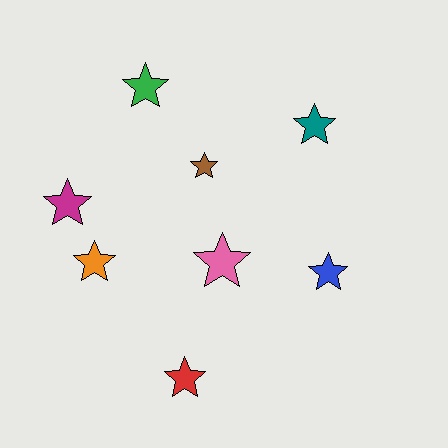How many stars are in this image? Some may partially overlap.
There are 8 stars.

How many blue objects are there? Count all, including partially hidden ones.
There is 1 blue object.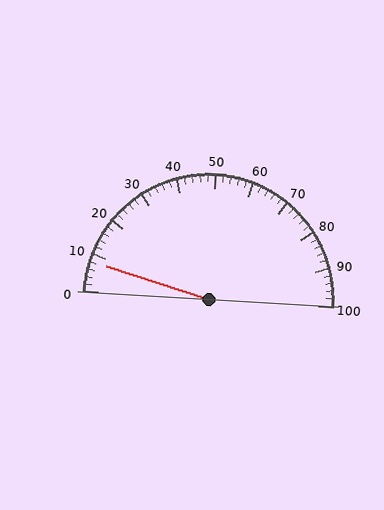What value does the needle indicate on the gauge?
The needle indicates approximately 8.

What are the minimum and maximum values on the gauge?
The gauge ranges from 0 to 100.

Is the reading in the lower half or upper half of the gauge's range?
The reading is in the lower half of the range (0 to 100).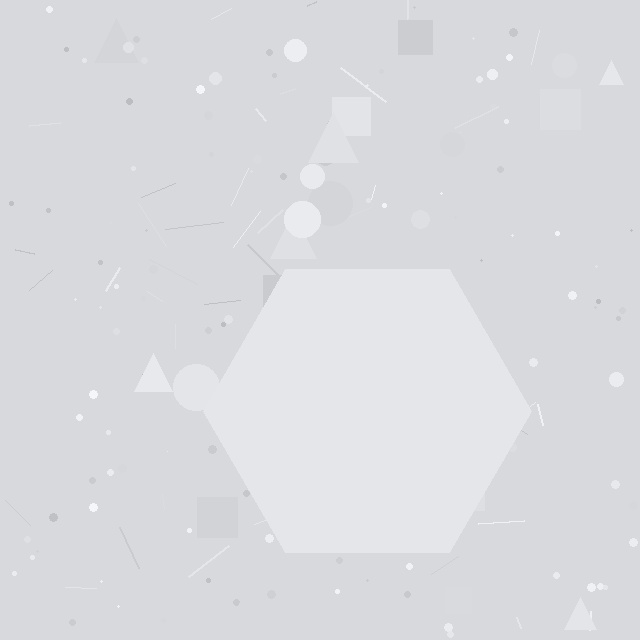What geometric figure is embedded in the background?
A hexagon is embedded in the background.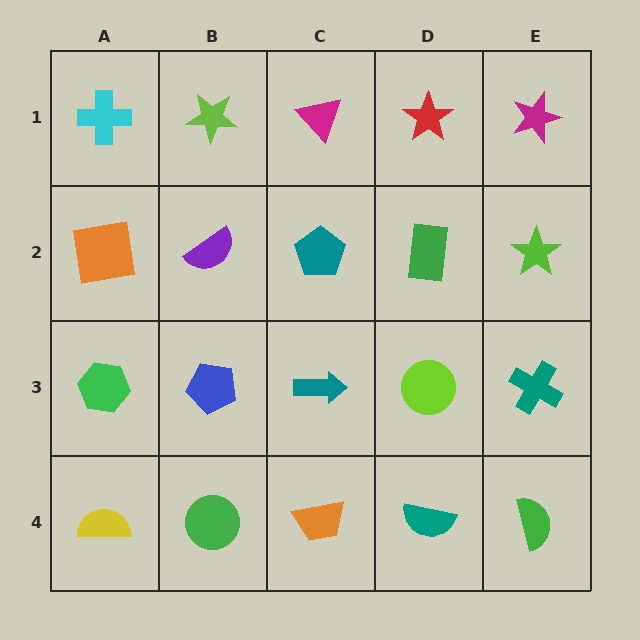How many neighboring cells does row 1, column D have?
3.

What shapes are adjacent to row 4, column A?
A green hexagon (row 3, column A), a green circle (row 4, column B).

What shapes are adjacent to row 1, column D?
A green rectangle (row 2, column D), a magenta triangle (row 1, column C), a magenta star (row 1, column E).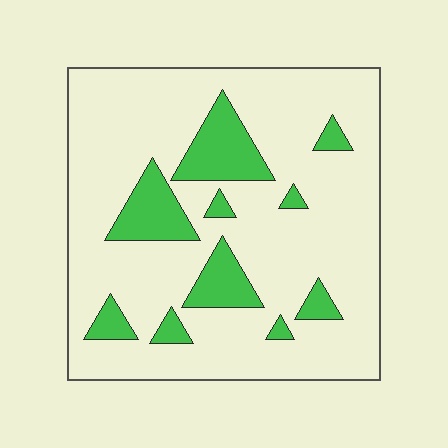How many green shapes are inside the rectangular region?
10.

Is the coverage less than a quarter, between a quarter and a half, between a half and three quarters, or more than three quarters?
Less than a quarter.